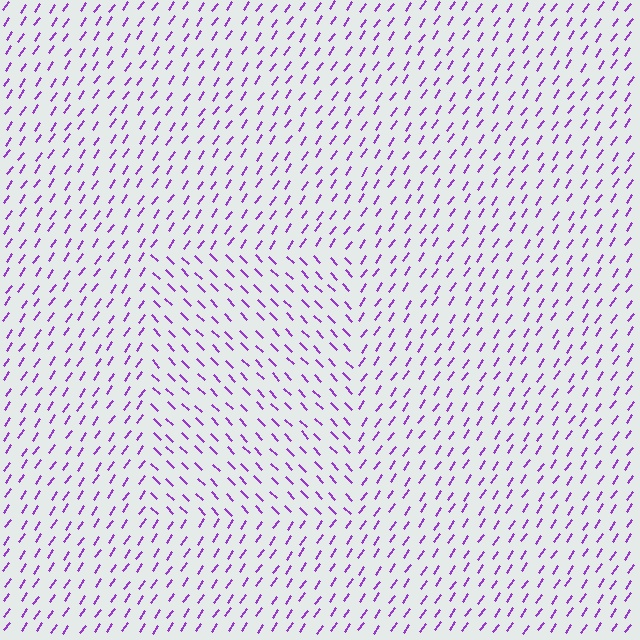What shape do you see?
I see a rectangle.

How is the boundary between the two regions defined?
The boundary is defined purely by a change in line orientation (approximately 79 degrees difference). All lines are the same color and thickness.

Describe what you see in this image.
The image is filled with small purple line segments. A rectangle region in the image has lines oriented differently from the surrounding lines, creating a visible texture boundary.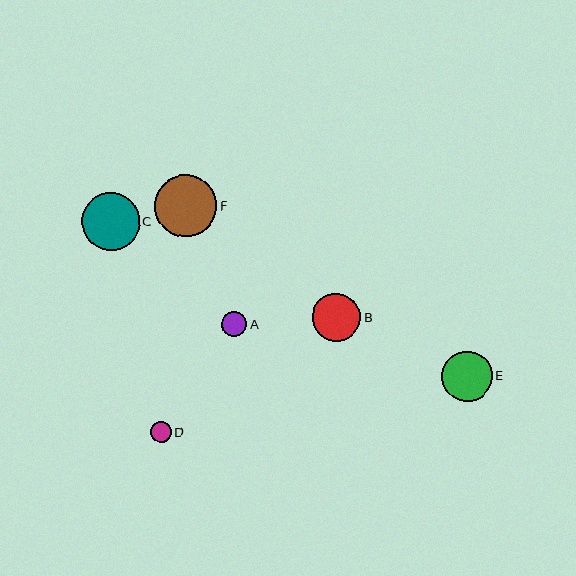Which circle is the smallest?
Circle D is the smallest with a size of approximately 21 pixels.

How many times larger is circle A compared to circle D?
Circle A is approximately 1.2 times the size of circle D.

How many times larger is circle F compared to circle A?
Circle F is approximately 2.5 times the size of circle A.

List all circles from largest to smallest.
From largest to smallest: F, C, E, B, A, D.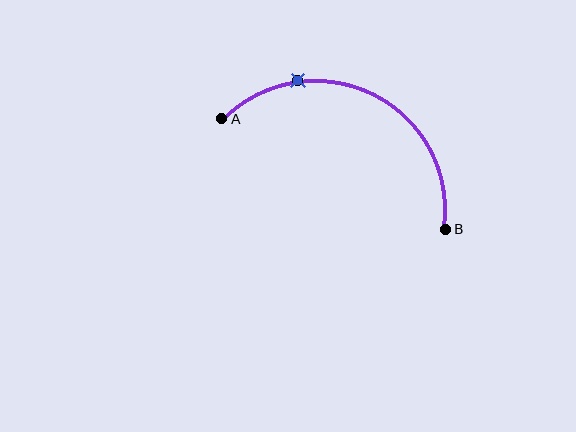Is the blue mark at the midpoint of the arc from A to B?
No. The blue mark lies on the arc but is closer to endpoint A. The arc midpoint would be at the point on the curve equidistant along the arc from both A and B.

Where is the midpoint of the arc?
The arc midpoint is the point on the curve farthest from the straight line joining A and B. It sits above that line.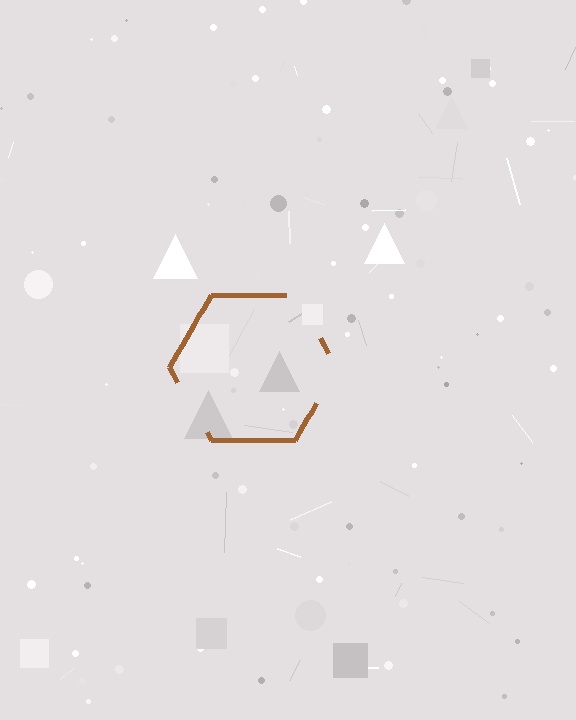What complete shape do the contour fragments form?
The contour fragments form a hexagon.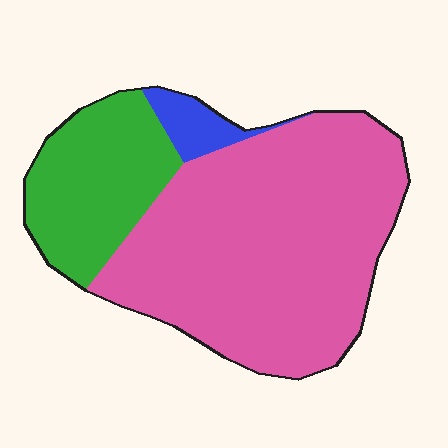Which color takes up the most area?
Pink, at roughly 70%.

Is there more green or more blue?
Green.